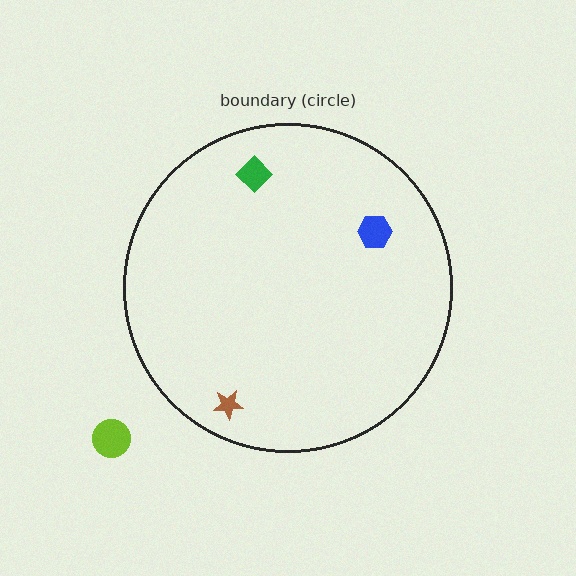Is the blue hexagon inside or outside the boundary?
Inside.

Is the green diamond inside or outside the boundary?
Inside.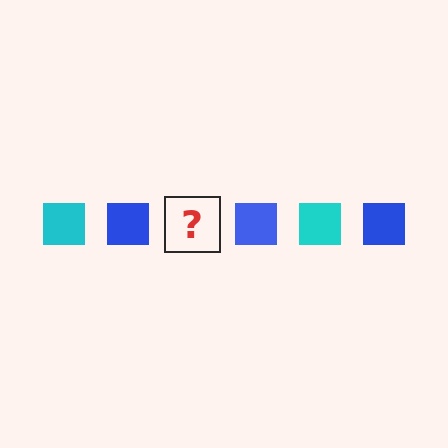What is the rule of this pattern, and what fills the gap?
The rule is that the pattern cycles through cyan, blue squares. The gap should be filled with a cyan square.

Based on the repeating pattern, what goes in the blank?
The blank should be a cyan square.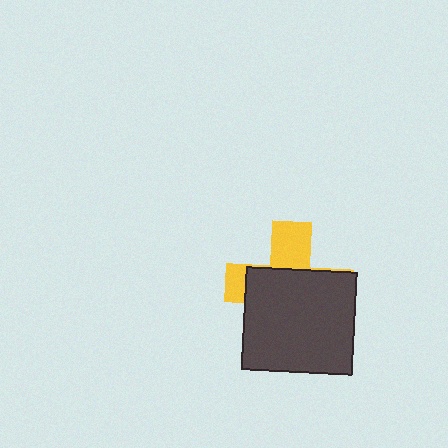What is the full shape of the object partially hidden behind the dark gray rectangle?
The partially hidden object is a yellow cross.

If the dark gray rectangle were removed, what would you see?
You would see the complete yellow cross.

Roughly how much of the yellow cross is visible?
A small part of it is visible (roughly 33%).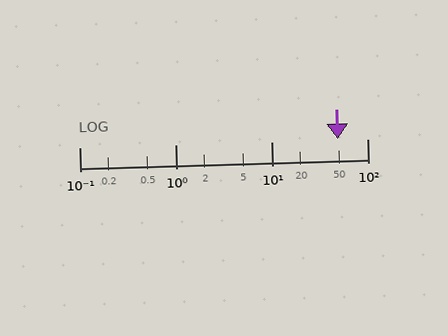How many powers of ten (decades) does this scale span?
The scale spans 3 decades, from 0.1 to 100.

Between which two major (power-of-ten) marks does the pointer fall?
The pointer is between 10 and 100.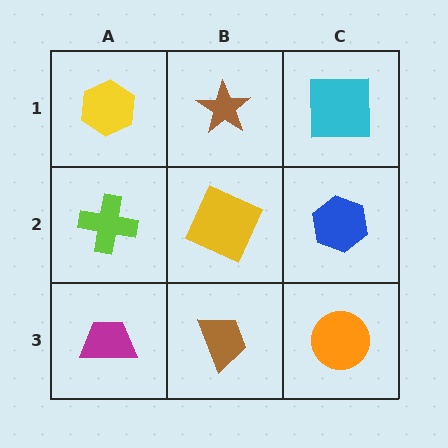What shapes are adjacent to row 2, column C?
A cyan square (row 1, column C), an orange circle (row 3, column C), a yellow square (row 2, column B).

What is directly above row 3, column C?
A blue hexagon.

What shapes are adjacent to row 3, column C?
A blue hexagon (row 2, column C), a brown trapezoid (row 3, column B).